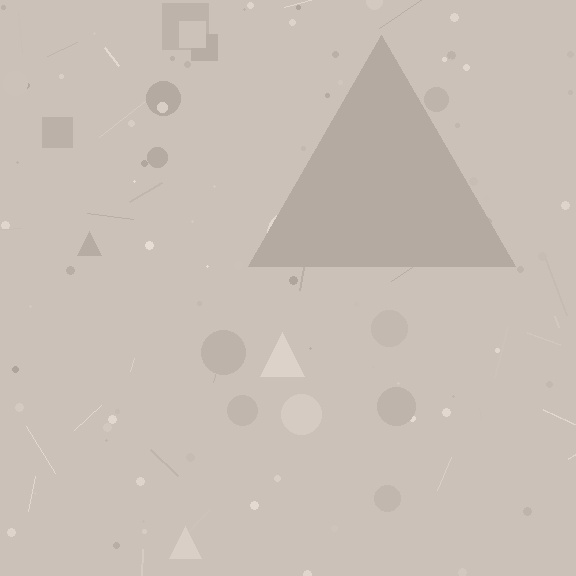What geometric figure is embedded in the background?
A triangle is embedded in the background.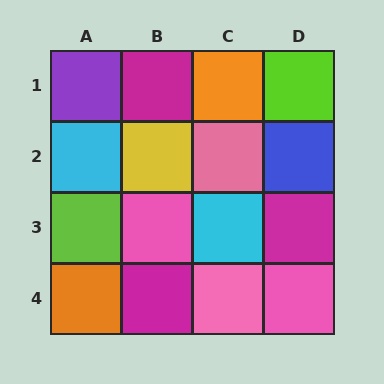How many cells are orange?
2 cells are orange.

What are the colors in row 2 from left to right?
Cyan, yellow, pink, blue.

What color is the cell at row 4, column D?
Pink.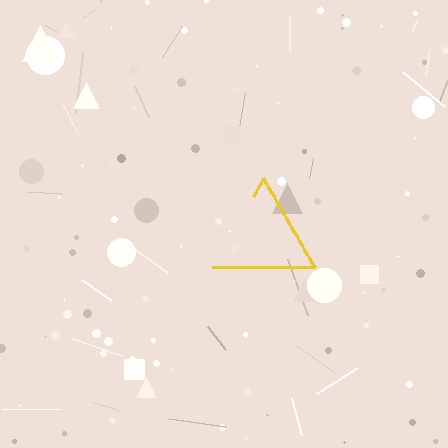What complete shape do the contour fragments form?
The contour fragments form a triangle.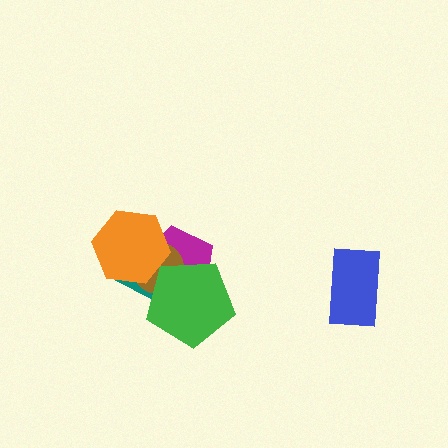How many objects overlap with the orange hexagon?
3 objects overlap with the orange hexagon.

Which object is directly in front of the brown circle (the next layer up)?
The green pentagon is directly in front of the brown circle.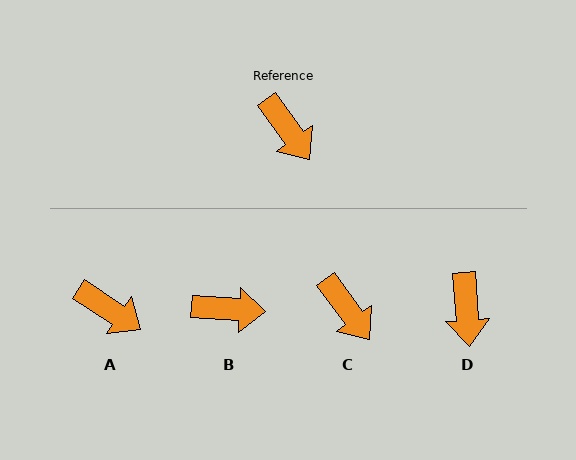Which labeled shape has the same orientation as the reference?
C.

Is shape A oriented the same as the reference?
No, it is off by about 21 degrees.